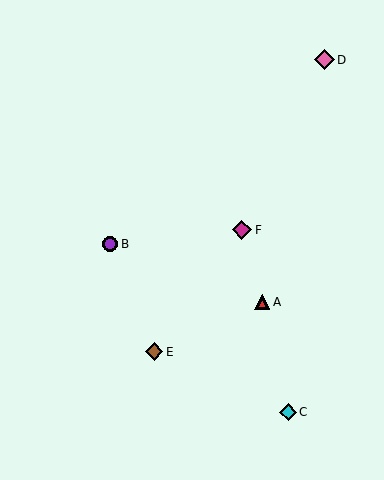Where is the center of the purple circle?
The center of the purple circle is at (110, 244).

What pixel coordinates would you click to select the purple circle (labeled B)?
Click at (110, 244) to select the purple circle B.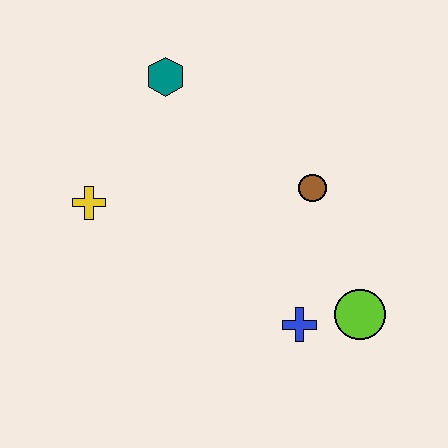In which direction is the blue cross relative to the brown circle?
The blue cross is below the brown circle.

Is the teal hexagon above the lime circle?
Yes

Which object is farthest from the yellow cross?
The lime circle is farthest from the yellow cross.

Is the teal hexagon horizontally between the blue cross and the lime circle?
No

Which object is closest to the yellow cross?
The teal hexagon is closest to the yellow cross.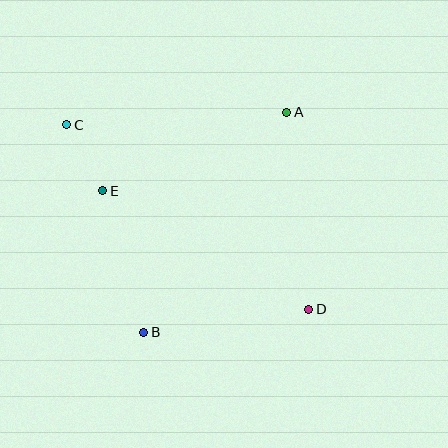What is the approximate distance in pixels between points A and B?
The distance between A and B is approximately 263 pixels.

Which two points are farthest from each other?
Points C and D are farthest from each other.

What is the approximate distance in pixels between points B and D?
The distance between B and D is approximately 166 pixels.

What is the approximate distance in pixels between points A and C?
The distance between A and C is approximately 220 pixels.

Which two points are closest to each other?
Points C and E are closest to each other.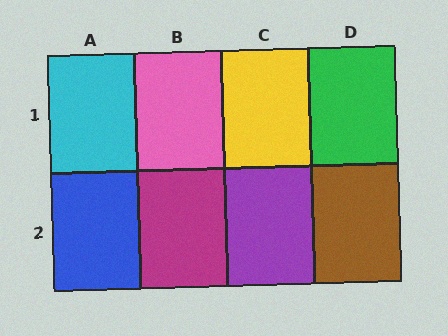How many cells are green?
1 cell is green.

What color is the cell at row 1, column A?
Cyan.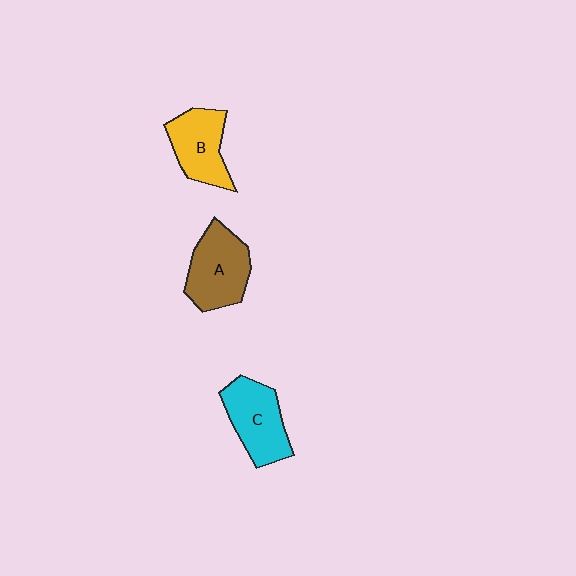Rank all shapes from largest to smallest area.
From largest to smallest: A (brown), C (cyan), B (yellow).